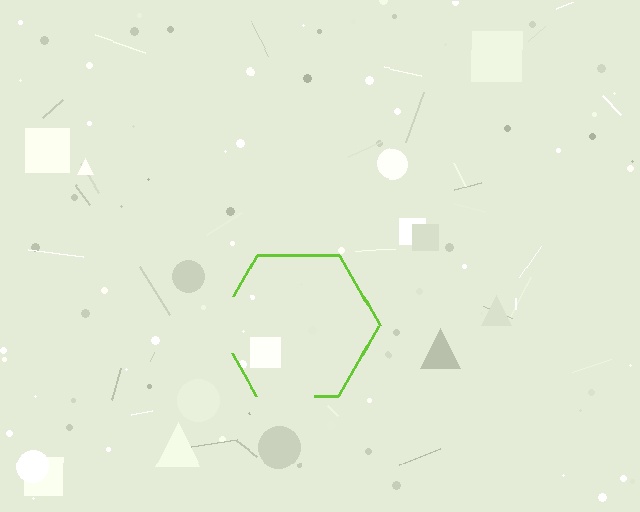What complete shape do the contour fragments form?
The contour fragments form a hexagon.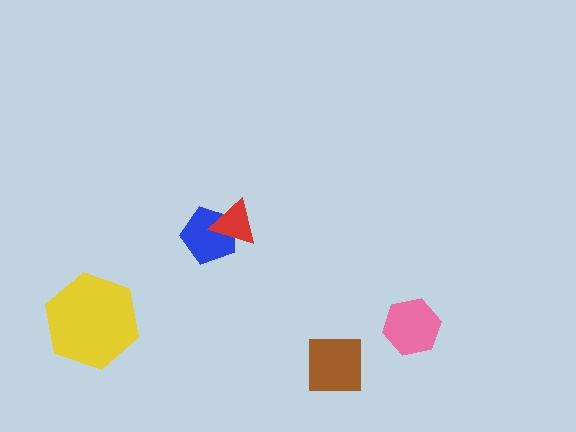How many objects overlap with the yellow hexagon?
0 objects overlap with the yellow hexagon.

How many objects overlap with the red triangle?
1 object overlaps with the red triangle.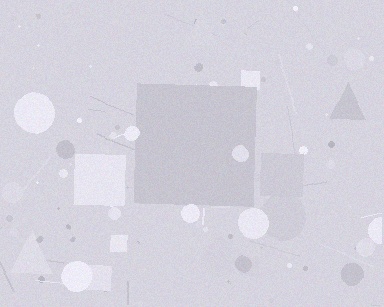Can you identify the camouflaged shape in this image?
The camouflaged shape is a square.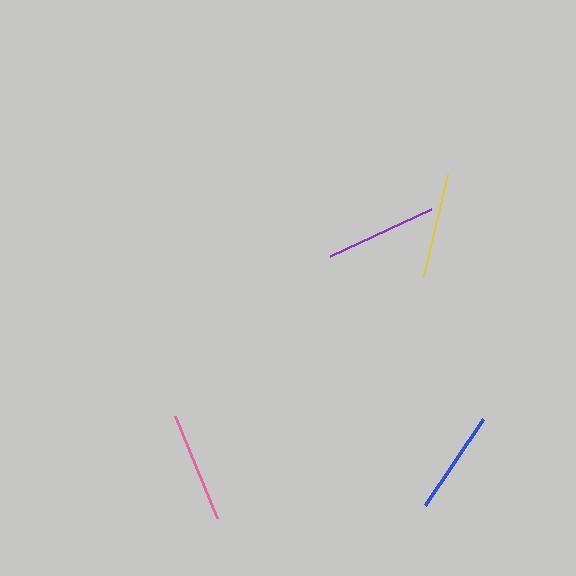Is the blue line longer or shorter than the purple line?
The purple line is longer than the blue line.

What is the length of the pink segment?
The pink segment is approximately 110 pixels long.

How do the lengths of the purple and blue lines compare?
The purple and blue lines are approximately the same length.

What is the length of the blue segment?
The blue segment is approximately 104 pixels long.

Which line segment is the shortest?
The blue line is the shortest at approximately 104 pixels.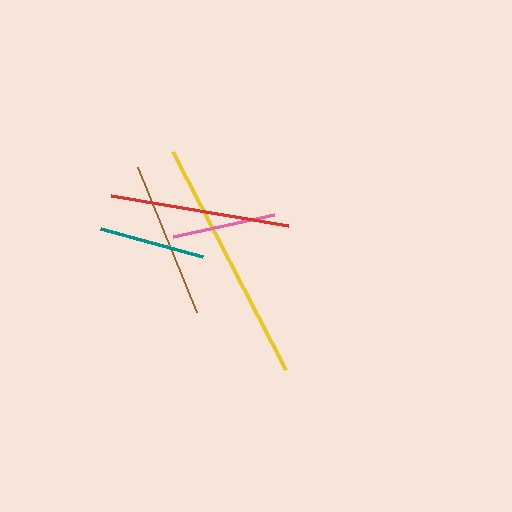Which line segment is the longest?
The yellow line is the longest at approximately 245 pixels.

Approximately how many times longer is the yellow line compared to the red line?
The yellow line is approximately 1.4 times the length of the red line.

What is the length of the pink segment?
The pink segment is approximately 103 pixels long.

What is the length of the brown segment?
The brown segment is approximately 156 pixels long.